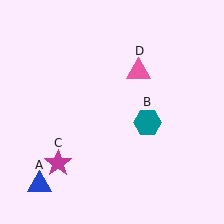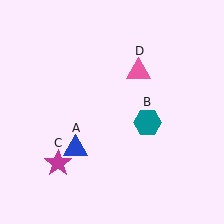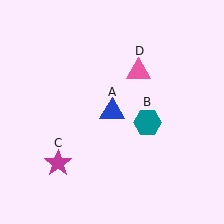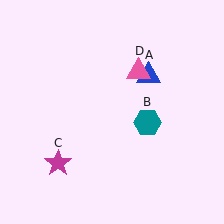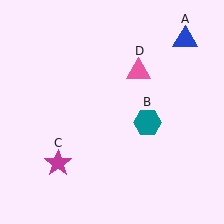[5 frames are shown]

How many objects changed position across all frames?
1 object changed position: blue triangle (object A).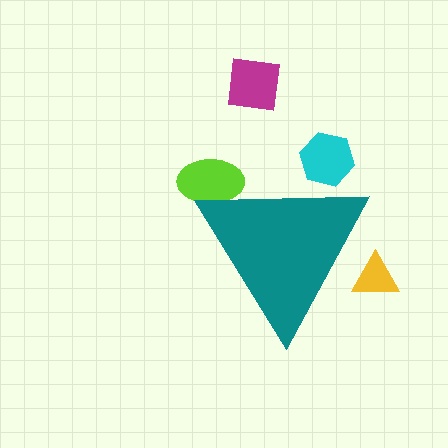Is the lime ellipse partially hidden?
Yes, the lime ellipse is partially hidden behind the teal triangle.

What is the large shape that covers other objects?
A teal triangle.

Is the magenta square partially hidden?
No, the magenta square is fully visible.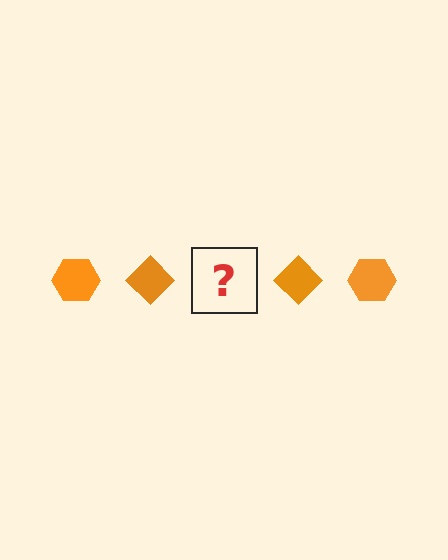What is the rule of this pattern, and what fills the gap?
The rule is that the pattern cycles through hexagon, diamond shapes in orange. The gap should be filled with an orange hexagon.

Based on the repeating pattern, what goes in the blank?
The blank should be an orange hexagon.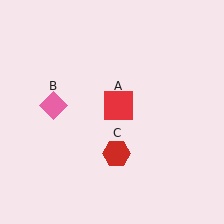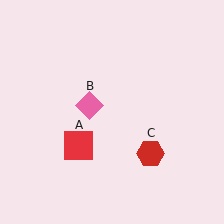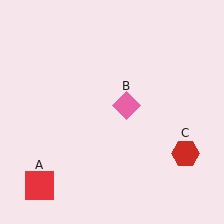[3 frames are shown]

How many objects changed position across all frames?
3 objects changed position: red square (object A), pink diamond (object B), red hexagon (object C).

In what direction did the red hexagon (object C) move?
The red hexagon (object C) moved right.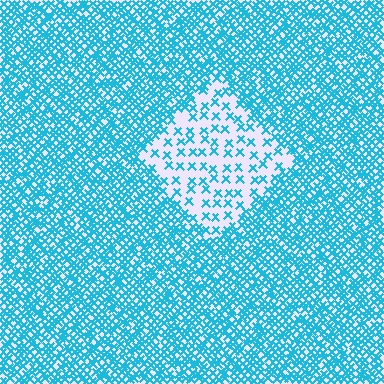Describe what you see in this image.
The image contains small cyan elements arranged at two different densities. A diamond-shaped region is visible where the elements are less densely packed than the surrounding area.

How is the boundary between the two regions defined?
The boundary is defined by a change in element density (approximately 3.1x ratio). All elements are the same color, size, and shape.